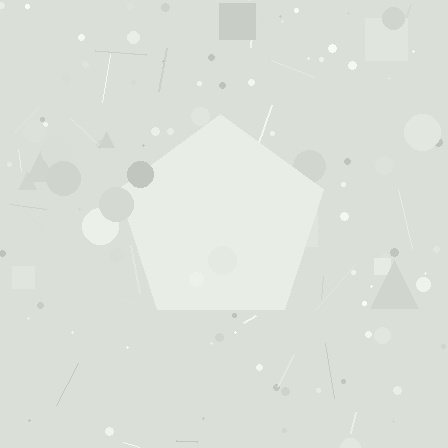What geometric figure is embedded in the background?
A pentagon is embedded in the background.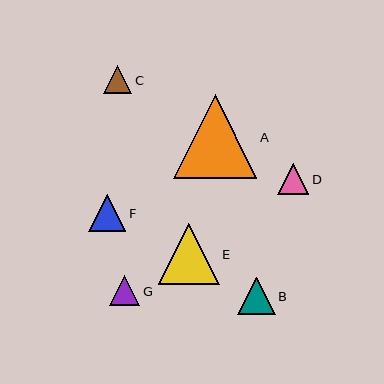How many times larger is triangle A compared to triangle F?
Triangle A is approximately 2.2 times the size of triangle F.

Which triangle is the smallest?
Triangle C is the smallest with a size of approximately 28 pixels.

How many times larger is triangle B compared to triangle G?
Triangle B is approximately 1.2 times the size of triangle G.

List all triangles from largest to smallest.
From largest to smallest: A, E, F, B, D, G, C.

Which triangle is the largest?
Triangle A is the largest with a size of approximately 84 pixels.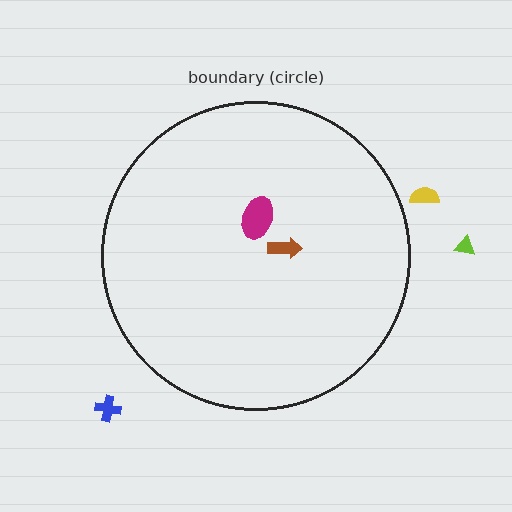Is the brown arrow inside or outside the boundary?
Inside.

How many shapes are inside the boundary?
2 inside, 3 outside.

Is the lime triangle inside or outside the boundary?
Outside.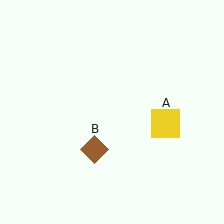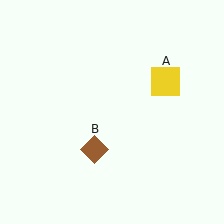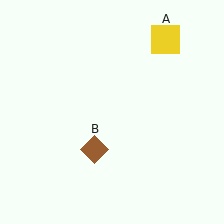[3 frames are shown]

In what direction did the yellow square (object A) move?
The yellow square (object A) moved up.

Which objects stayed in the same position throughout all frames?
Brown diamond (object B) remained stationary.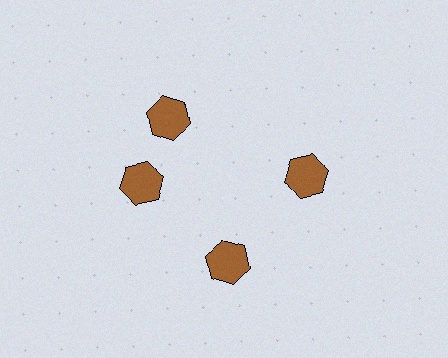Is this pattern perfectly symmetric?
No. The 4 brown hexagons are arranged in a ring, but one element near the 12 o'clock position is rotated out of alignment along the ring, breaking the 4-fold rotational symmetry.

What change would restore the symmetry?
The symmetry would be restored by rotating it back into even spacing with its neighbors so that all 4 hexagons sit at equal angles and equal distance from the center.